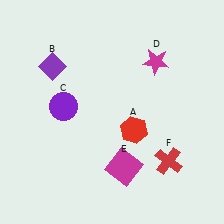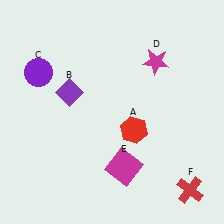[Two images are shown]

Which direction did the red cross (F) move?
The red cross (F) moved down.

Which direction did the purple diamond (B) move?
The purple diamond (B) moved down.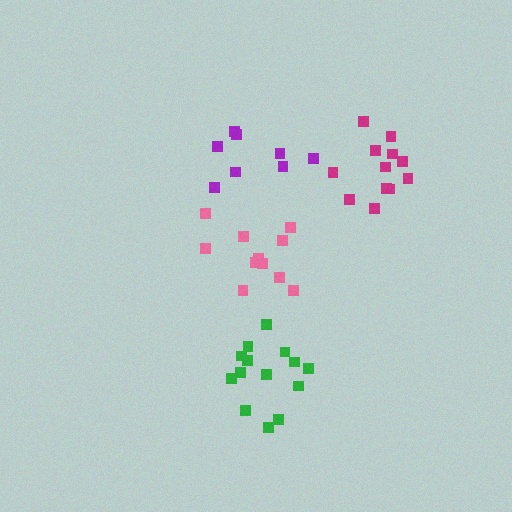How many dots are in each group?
Group 1: 8 dots, Group 2: 14 dots, Group 3: 12 dots, Group 4: 11 dots (45 total).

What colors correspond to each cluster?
The clusters are colored: purple, green, magenta, pink.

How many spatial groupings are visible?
There are 4 spatial groupings.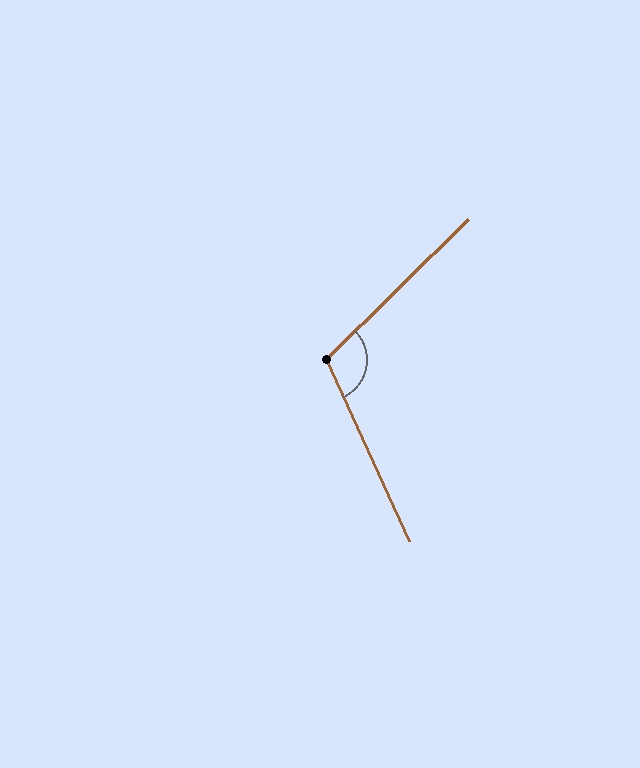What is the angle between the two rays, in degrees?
Approximately 110 degrees.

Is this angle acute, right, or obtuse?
It is obtuse.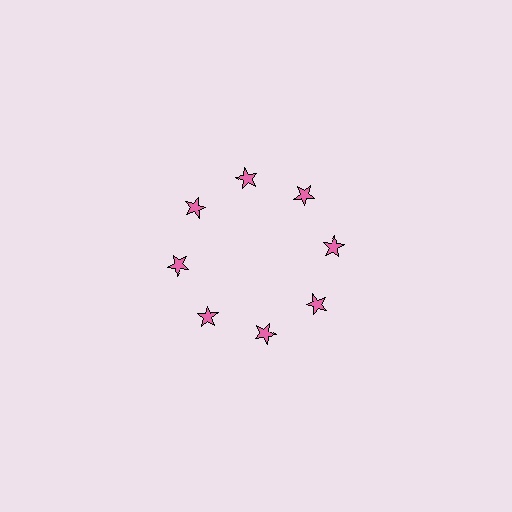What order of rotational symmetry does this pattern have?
This pattern has 8-fold rotational symmetry.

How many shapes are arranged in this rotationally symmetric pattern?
There are 8 shapes, arranged in 8 groups of 1.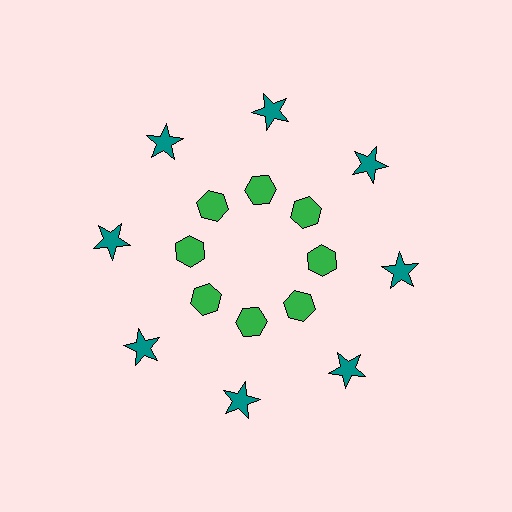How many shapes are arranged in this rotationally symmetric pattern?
There are 16 shapes, arranged in 8 groups of 2.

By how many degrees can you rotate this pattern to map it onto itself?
The pattern maps onto itself every 45 degrees of rotation.